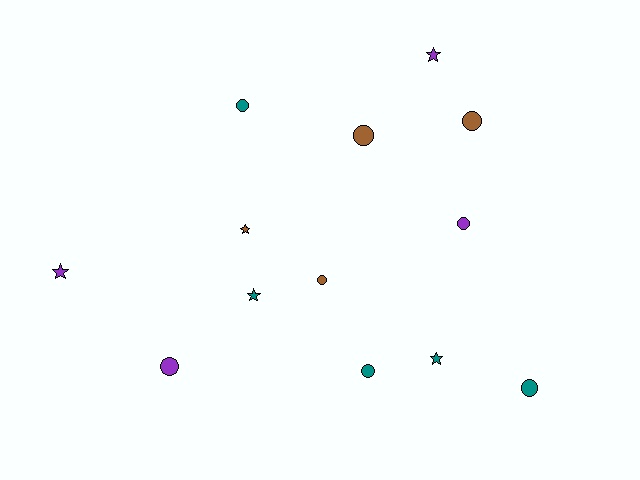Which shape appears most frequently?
Circle, with 8 objects.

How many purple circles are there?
There are 2 purple circles.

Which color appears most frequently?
Teal, with 5 objects.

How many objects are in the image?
There are 13 objects.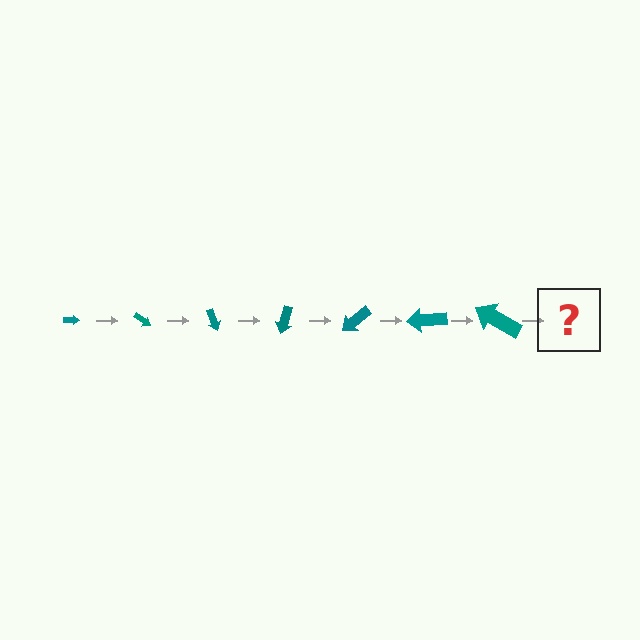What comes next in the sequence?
The next element should be an arrow, larger than the previous one and rotated 245 degrees from the start.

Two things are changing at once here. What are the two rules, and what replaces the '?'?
The two rules are that the arrow grows larger each step and it rotates 35 degrees each step. The '?' should be an arrow, larger than the previous one and rotated 245 degrees from the start.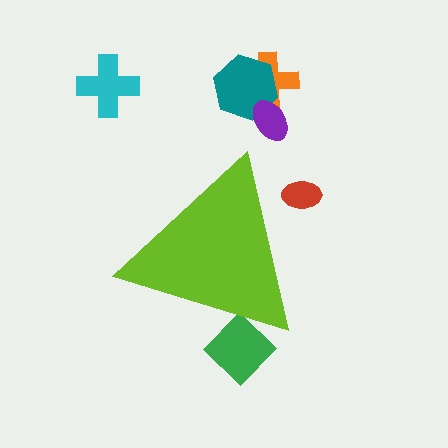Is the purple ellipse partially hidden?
No, the purple ellipse is fully visible.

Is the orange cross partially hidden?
No, the orange cross is fully visible.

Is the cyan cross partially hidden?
No, the cyan cross is fully visible.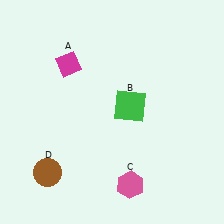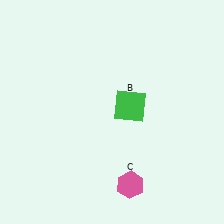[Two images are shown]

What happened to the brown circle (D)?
The brown circle (D) was removed in Image 2. It was in the bottom-left area of Image 1.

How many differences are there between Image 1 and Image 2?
There are 2 differences between the two images.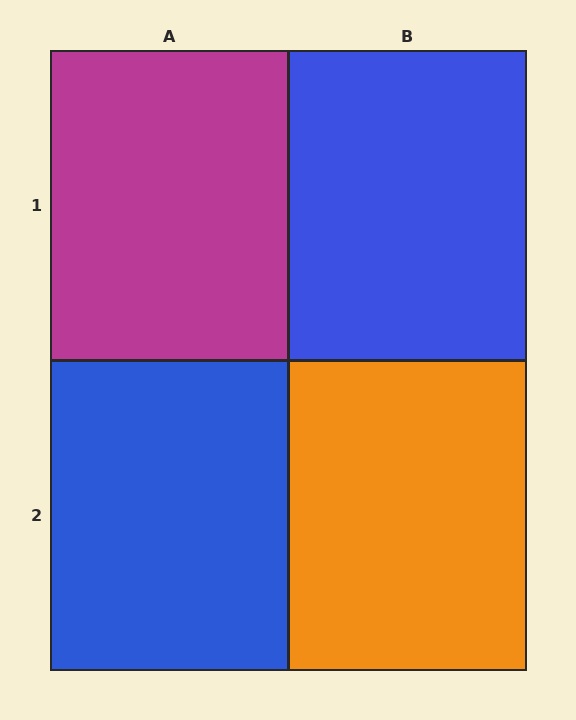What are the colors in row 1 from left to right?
Magenta, blue.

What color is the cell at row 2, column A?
Blue.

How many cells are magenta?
1 cell is magenta.